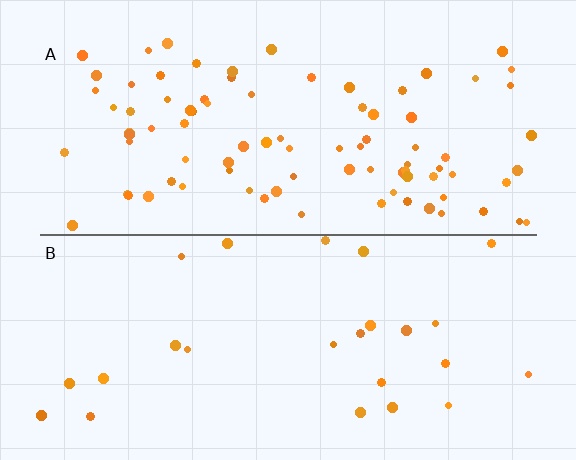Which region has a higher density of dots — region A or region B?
A (the top).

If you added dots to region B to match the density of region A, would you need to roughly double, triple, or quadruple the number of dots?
Approximately triple.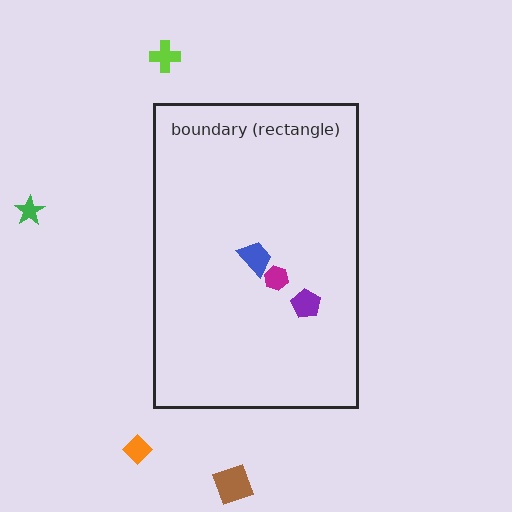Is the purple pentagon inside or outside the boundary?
Inside.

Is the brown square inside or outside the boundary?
Outside.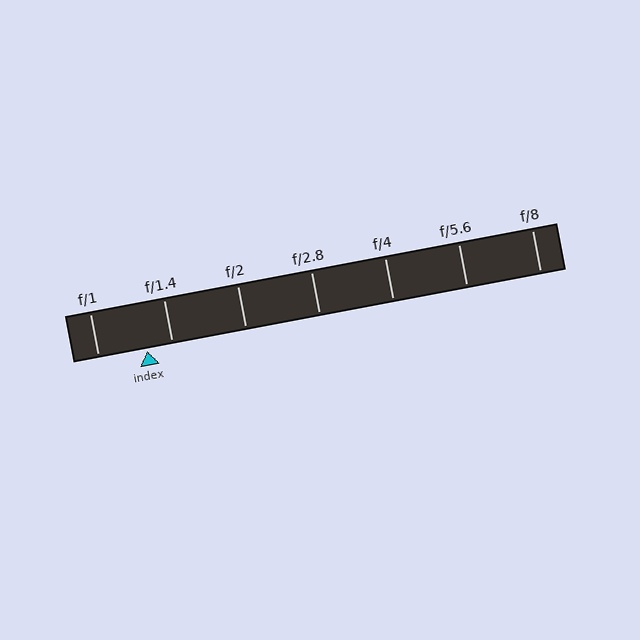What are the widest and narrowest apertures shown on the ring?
The widest aperture shown is f/1 and the narrowest is f/8.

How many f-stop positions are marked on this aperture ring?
There are 7 f-stop positions marked.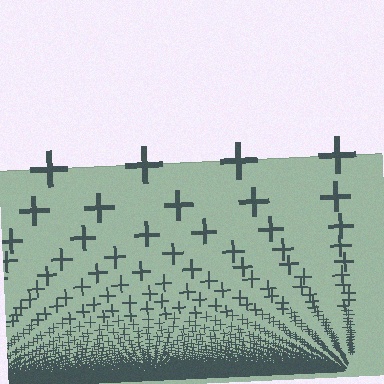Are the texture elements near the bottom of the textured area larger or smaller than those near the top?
Smaller. The gradient is inverted — elements near the bottom are smaller and denser.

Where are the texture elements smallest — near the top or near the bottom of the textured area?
Near the bottom.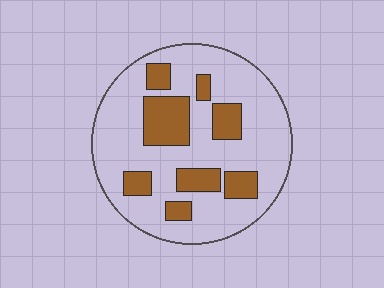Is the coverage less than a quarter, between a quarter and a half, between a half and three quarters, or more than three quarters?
Less than a quarter.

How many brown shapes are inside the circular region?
8.